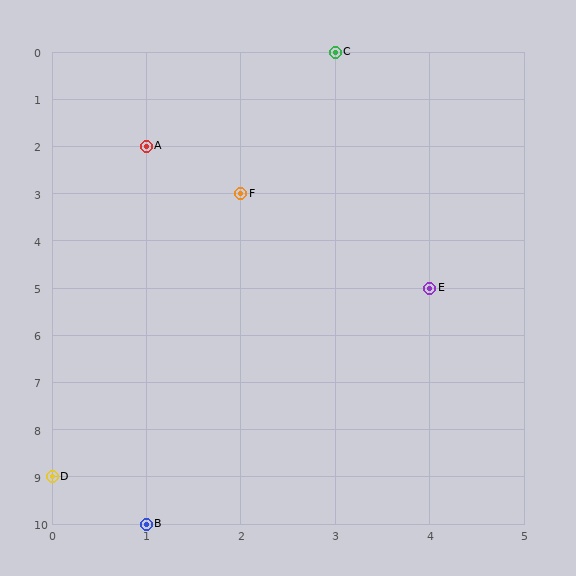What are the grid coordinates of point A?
Point A is at grid coordinates (1, 2).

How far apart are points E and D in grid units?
Points E and D are 4 columns and 4 rows apart (about 5.7 grid units diagonally).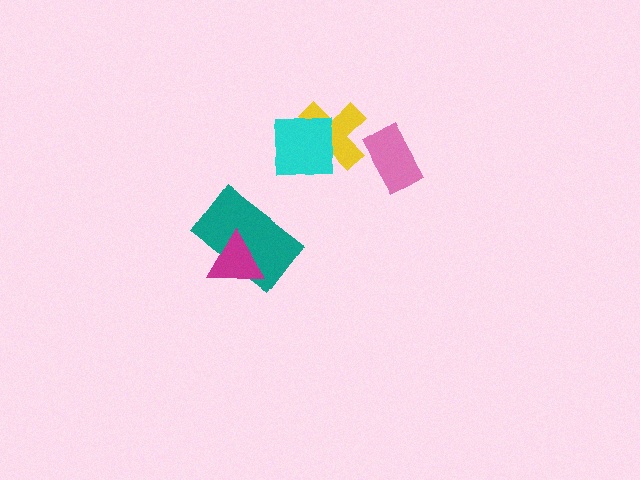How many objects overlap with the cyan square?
1 object overlaps with the cyan square.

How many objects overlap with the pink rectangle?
0 objects overlap with the pink rectangle.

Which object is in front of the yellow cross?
The cyan square is in front of the yellow cross.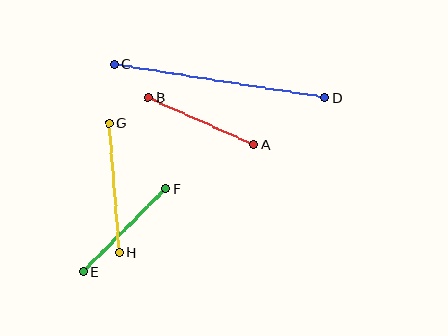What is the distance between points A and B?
The distance is approximately 115 pixels.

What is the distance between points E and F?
The distance is approximately 117 pixels.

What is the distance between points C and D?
The distance is approximately 213 pixels.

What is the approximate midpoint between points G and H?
The midpoint is at approximately (114, 188) pixels.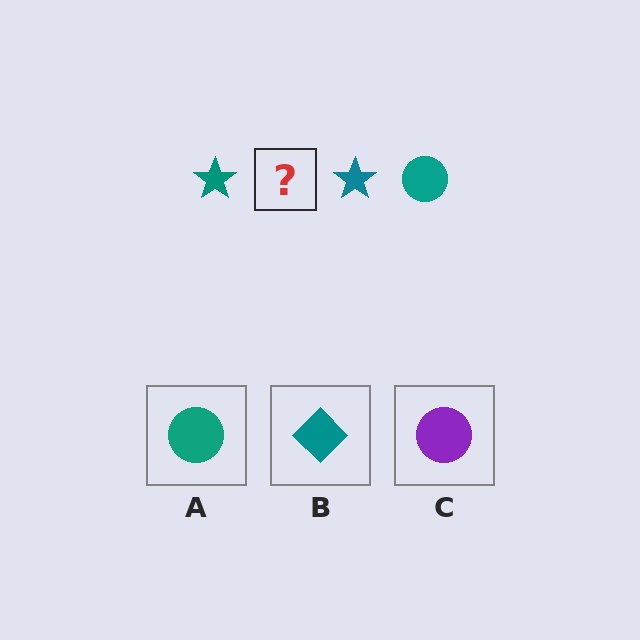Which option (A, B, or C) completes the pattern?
A.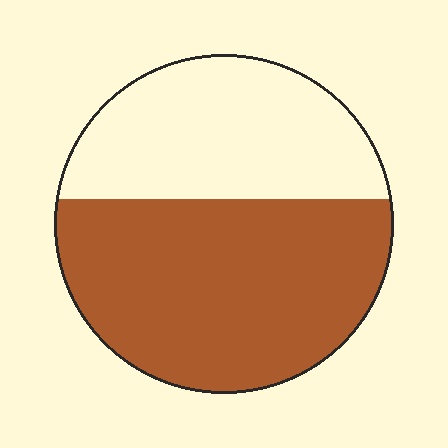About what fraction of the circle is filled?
About three fifths (3/5).